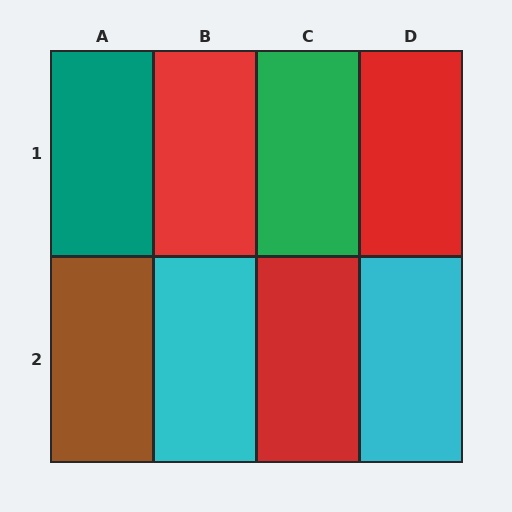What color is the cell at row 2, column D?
Cyan.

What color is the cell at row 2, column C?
Red.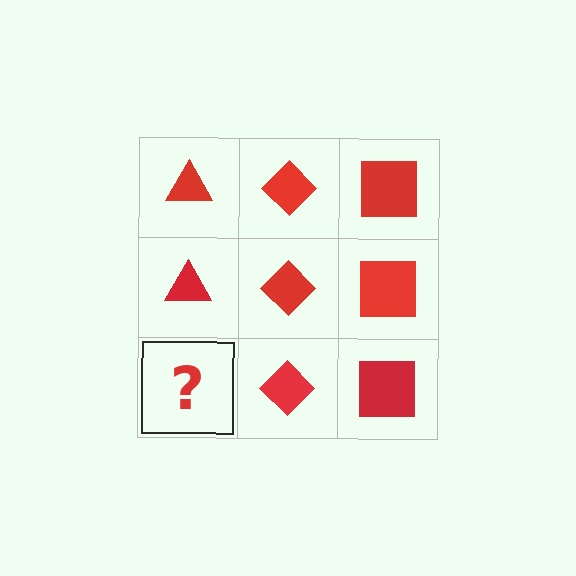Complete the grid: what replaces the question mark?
The question mark should be replaced with a red triangle.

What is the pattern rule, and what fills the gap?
The rule is that each column has a consistent shape. The gap should be filled with a red triangle.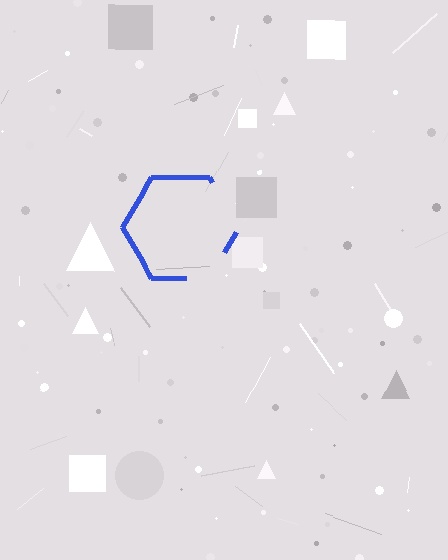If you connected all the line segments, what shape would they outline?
They would outline a hexagon.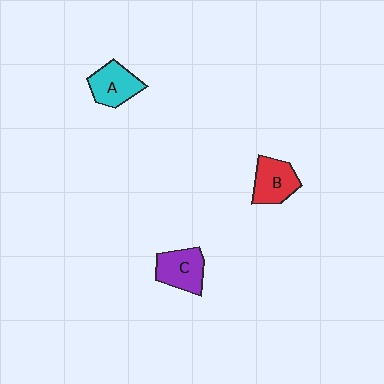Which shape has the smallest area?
Shape A (cyan).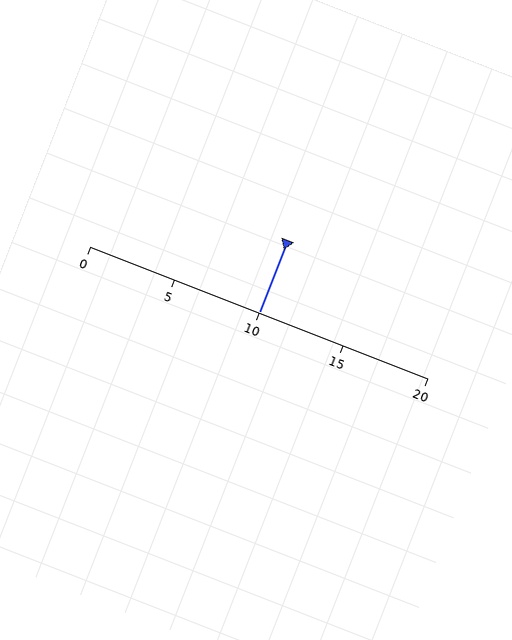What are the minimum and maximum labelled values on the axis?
The axis runs from 0 to 20.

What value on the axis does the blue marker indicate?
The marker indicates approximately 10.